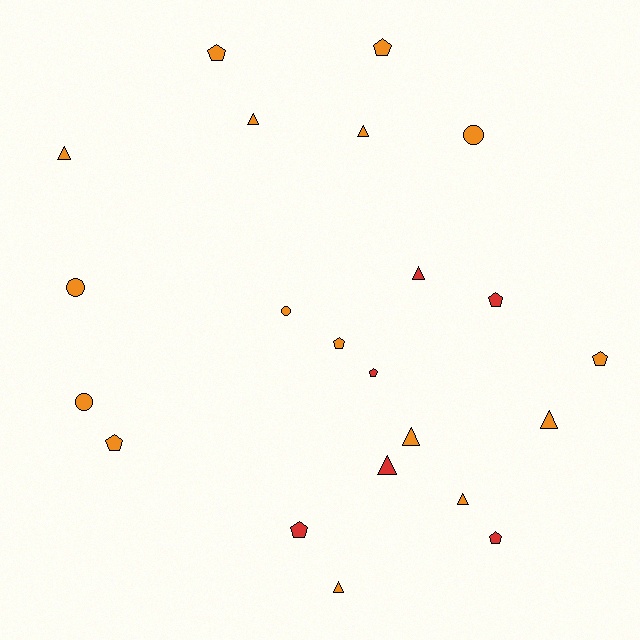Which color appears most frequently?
Orange, with 16 objects.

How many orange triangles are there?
There are 7 orange triangles.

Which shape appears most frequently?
Pentagon, with 9 objects.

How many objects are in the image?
There are 22 objects.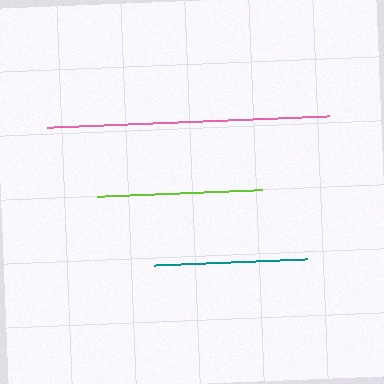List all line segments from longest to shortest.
From longest to shortest: pink, lime, teal.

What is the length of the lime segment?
The lime segment is approximately 165 pixels long.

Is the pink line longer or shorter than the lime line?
The pink line is longer than the lime line.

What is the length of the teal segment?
The teal segment is approximately 153 pixels long.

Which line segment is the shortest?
The teal line is the shortest at approximately 153 pixels.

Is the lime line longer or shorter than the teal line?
The lime line is longer than the teal line.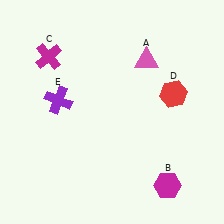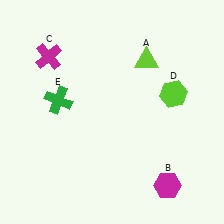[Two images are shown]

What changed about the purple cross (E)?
In Image 1, E is purple. In Image 2, it changed to green.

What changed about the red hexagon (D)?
In Image 1, D is red. In Image 2, it changed to lime.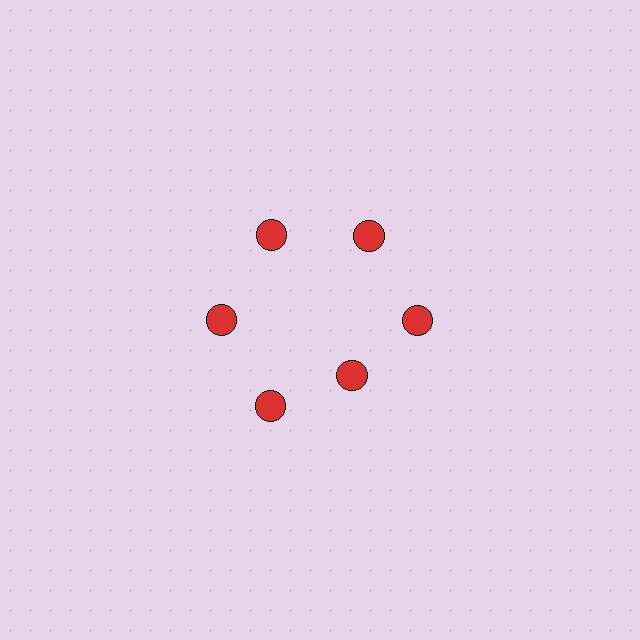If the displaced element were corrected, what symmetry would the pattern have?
It would have 6-fold rotational symmetry — the pattern would map onto itself every 60 degrees.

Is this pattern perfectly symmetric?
No. The 6 red circles are arranged in a ring, but one element near the 5 o'clock position is pulled inward toward the center, breaking the 6-fold rotational symmetry.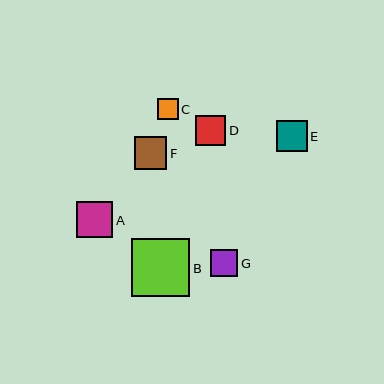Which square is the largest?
Square B is the largest with a size of approximately 58 pixels.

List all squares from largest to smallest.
From largest to smallest: B, A, F, E, D, G, C.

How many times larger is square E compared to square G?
Square E is approximately 1.1 times the size of square G.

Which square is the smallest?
Square C is the smallest with a size of approximately 21 pixels.